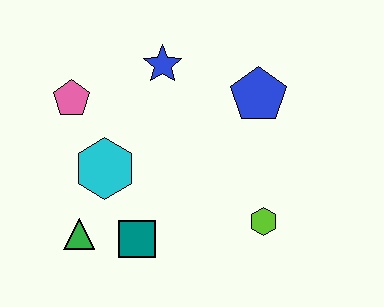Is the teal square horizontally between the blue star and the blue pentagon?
No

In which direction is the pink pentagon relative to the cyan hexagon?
The pink pentagon is above the cyan hexagon.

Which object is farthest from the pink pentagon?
The lime hexagon is farthest from the pink pentagon.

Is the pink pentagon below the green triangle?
No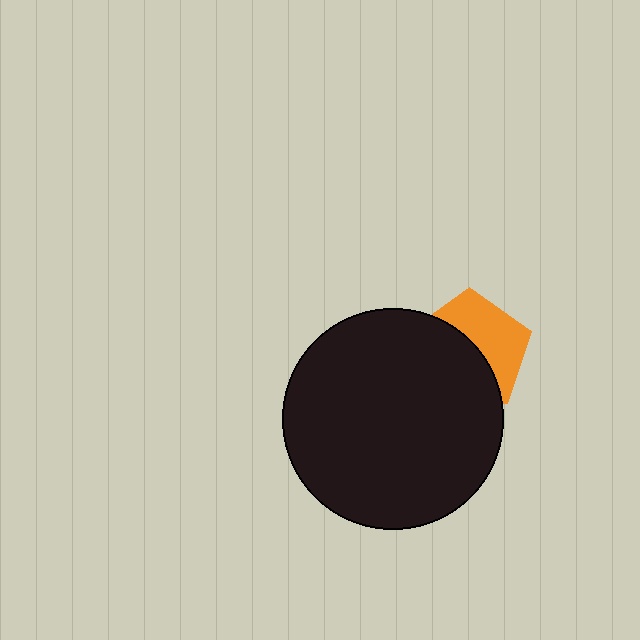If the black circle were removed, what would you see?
You would see the complete orange pentagon.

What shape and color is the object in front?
The object in front is a black circle.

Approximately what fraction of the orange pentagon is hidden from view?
Roughly 54% of the orange pentagon is hidden behind the black circle.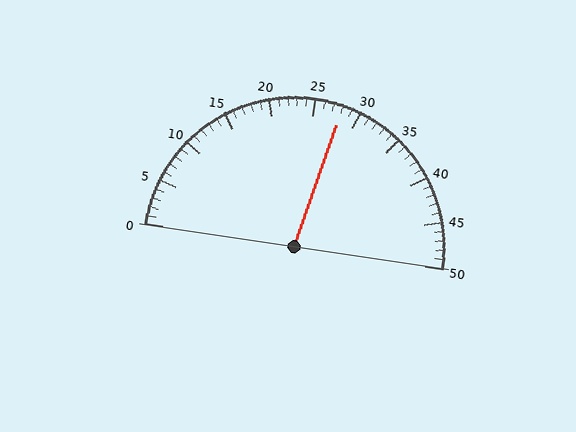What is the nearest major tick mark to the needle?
The nearest major tick mark is 30.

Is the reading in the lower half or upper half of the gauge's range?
The reading is in the upper half of the range (0 to 50).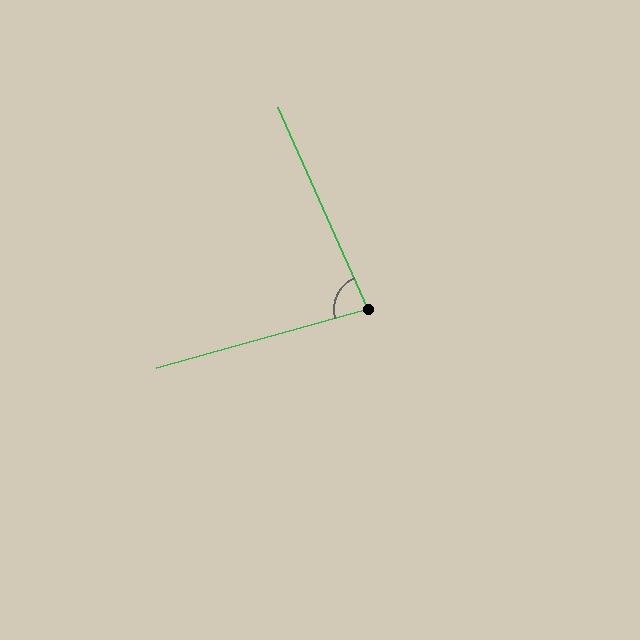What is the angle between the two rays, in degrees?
Approximately 81 degrees.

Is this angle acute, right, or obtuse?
It is acute.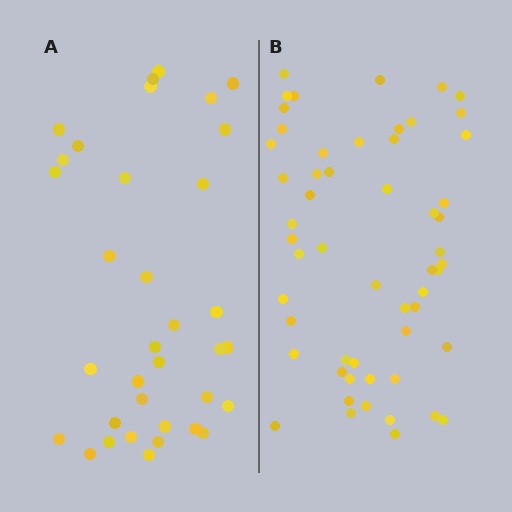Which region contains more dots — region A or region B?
Region B (the right region) has more dots.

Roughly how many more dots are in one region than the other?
Region B has approximately 20 more dots than region A.